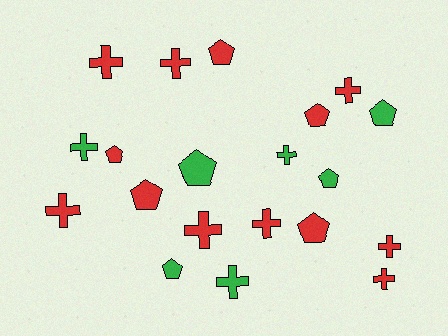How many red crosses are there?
There are 8 red crosses.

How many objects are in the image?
There are 20 objects.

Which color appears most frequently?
Red, with 13 objects.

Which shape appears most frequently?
Cross, with 11 objects.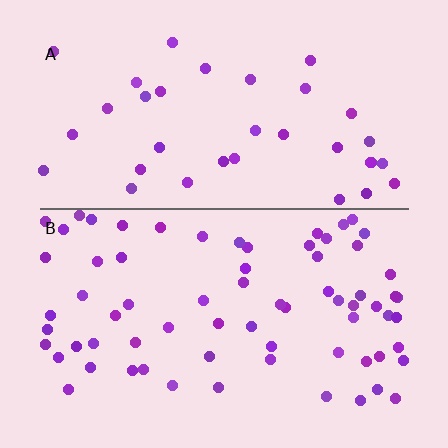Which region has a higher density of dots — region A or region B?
B (the bottom).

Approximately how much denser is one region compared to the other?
Approximately 1.9× — region B over region A.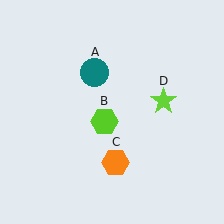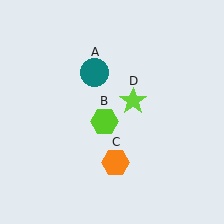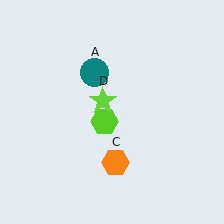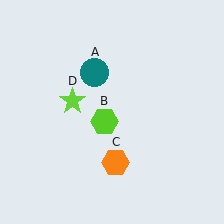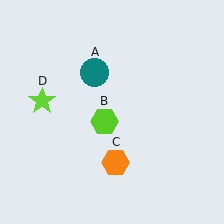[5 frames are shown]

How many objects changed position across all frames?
1 object changed position: lime star (object D).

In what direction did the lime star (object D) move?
The lime star (object D) moved left.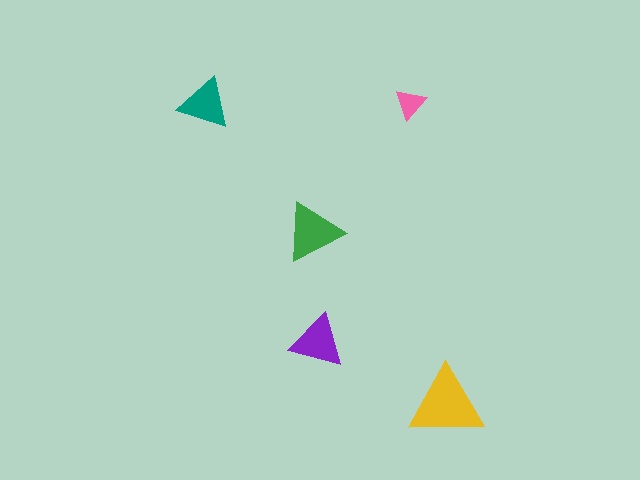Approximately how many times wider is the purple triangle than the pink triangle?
About 1.5 times wider.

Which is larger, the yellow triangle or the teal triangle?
The yellow one.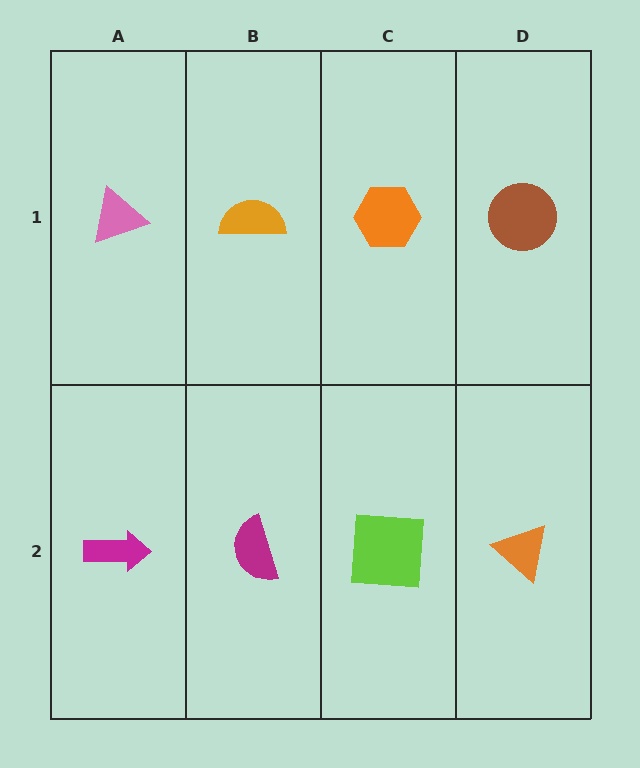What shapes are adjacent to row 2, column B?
An orange semicircle (row 1, column B), a magenta arrow (row 2, column A), a lime square (row 2, column C).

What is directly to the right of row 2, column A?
A magenta semicircle.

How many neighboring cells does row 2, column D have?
2.